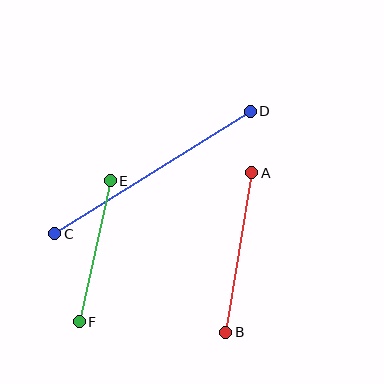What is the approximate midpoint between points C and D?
The midpoint is at approximately (153, 172) pixels.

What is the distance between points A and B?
The distance is approximately 161 pixels.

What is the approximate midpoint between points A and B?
The midpoint is at approximately (239, 252) pixels.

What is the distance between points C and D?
The distance is approximately 231 pixels.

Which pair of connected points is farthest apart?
Points C and D are farthest apart.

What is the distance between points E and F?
The distance is approximately 144 pixels.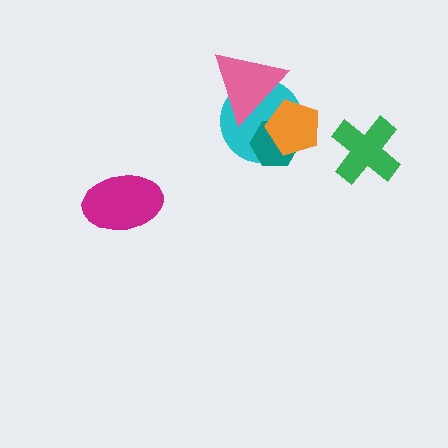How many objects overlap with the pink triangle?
2 objects overlap with the pink triangle.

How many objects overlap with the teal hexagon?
2 objects overlap with the teal hexagon.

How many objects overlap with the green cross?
0 objects overlap with the green cross.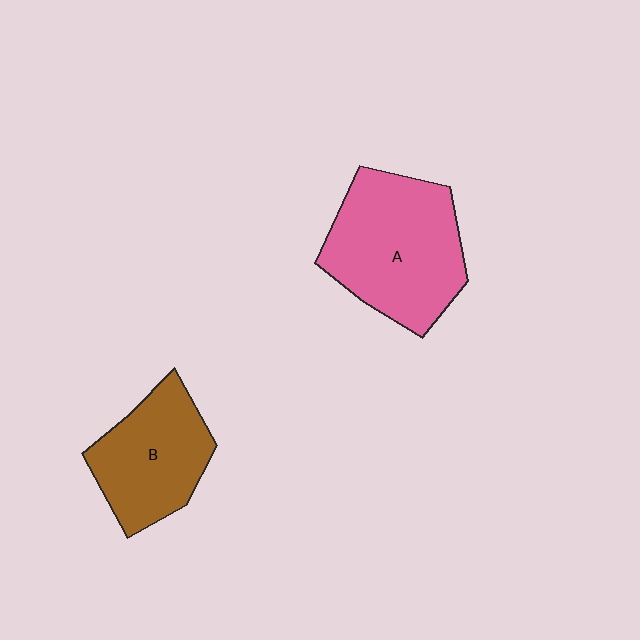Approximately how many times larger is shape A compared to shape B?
Approximately 1.4 times.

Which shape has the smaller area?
Shape B (brown).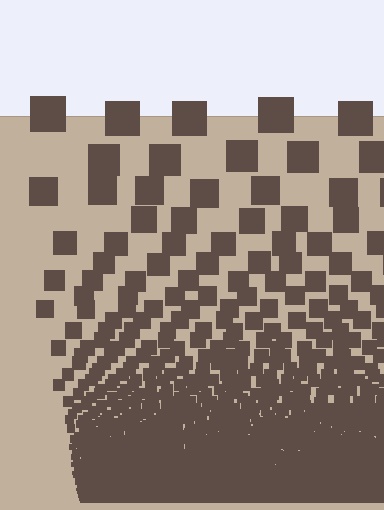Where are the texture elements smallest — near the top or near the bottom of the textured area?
Near the bottom.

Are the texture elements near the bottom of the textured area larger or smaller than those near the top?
Smaller. The gradient is inverted — elements near the bottom are smaller and denser.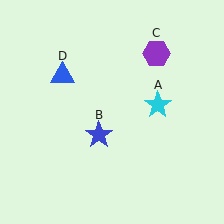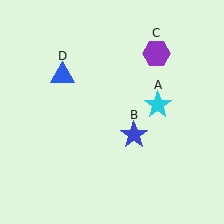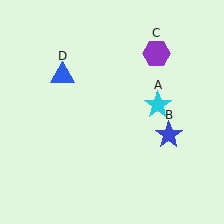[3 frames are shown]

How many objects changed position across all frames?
1 object changed position: blue star (object B).